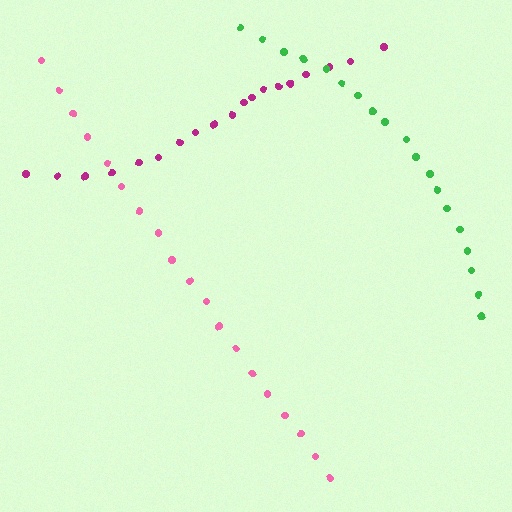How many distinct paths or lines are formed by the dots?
There are 3 distinct paths.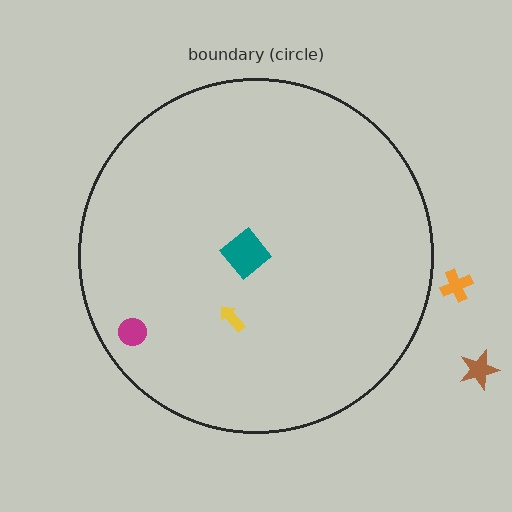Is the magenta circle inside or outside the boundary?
Inside.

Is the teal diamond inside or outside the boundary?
Inside.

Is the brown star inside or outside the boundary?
Outside.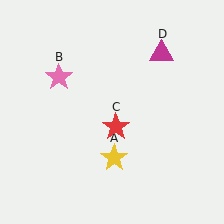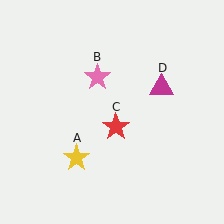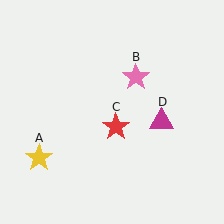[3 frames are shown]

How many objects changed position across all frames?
3 objects changed position: yellow star (object A), pink star (object B), magenta triangle (object D).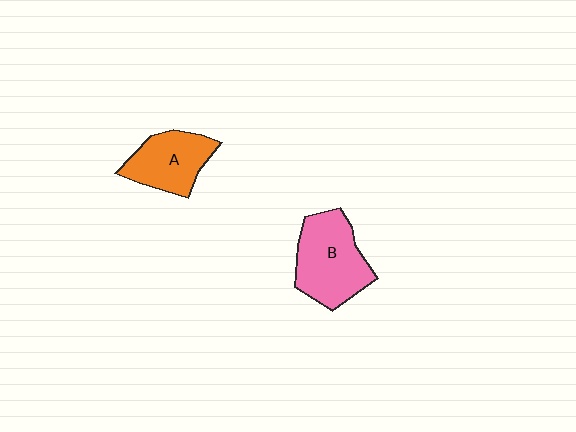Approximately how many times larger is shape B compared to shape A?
Approximately 1.3 times.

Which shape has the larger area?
Shape B (pink).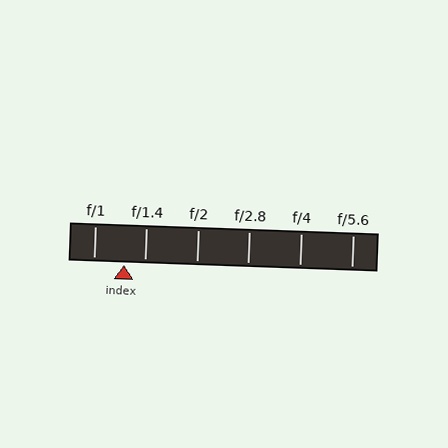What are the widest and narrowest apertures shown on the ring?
The widest aperture shown is f/1 and the narrowest is f/5.6.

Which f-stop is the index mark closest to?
The index mark is closest to f/1.4.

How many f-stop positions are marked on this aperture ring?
There are 6 f-stop positions marked.